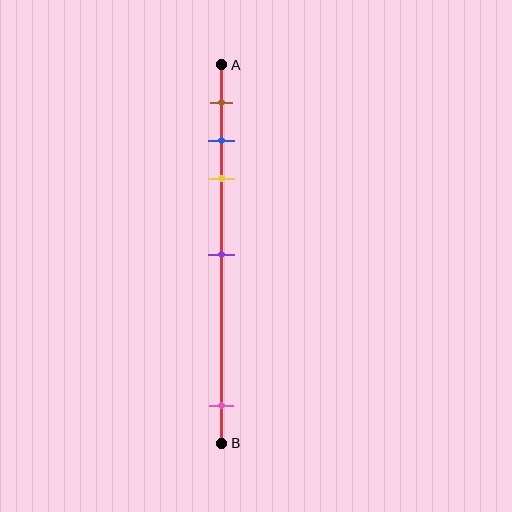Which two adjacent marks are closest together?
The blue and yellow marks are the closest adjacent pair.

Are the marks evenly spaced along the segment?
No, the marks are not evenly spaced.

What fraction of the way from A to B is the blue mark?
The blue mark is approximately 20% (0.2) of the way from A to B.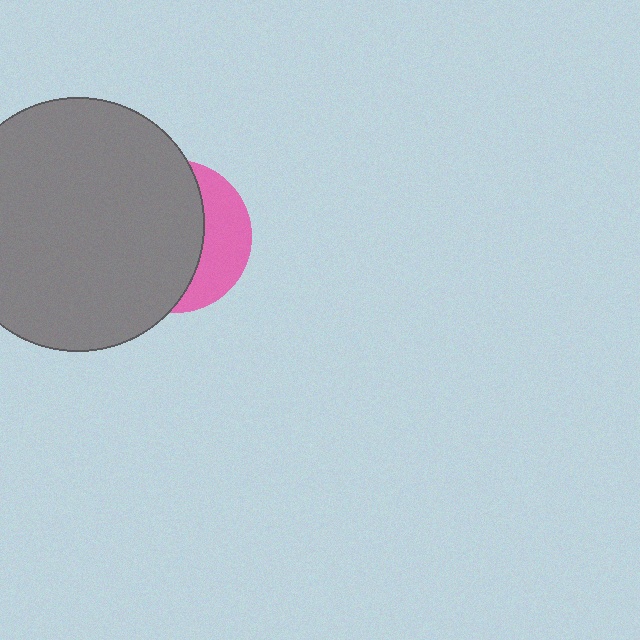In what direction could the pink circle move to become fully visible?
The pink circle could move right. That would shift it out from behind the gray circle entirely.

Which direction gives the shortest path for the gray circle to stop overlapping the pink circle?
Moving left gives the shortest separation.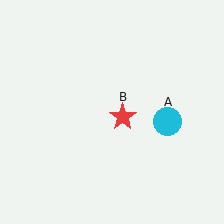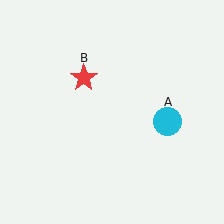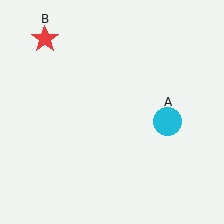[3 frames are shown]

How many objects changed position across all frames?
1 object changed position: red star (object B).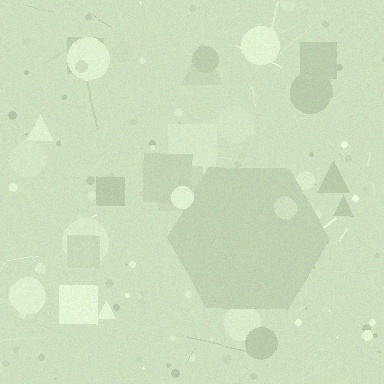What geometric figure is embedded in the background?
A hexagon is embedded in the background.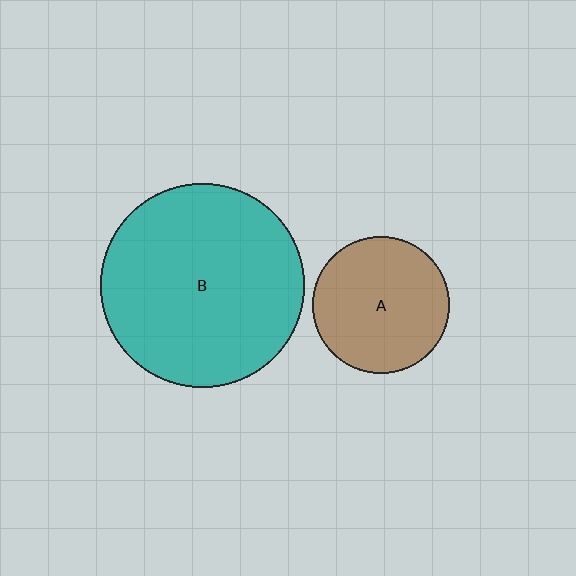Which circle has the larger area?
Circle B (teal).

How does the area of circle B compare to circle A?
Approximately 2.2 times.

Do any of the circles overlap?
No, none of the circles overlap.